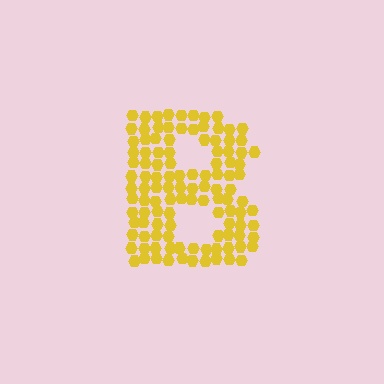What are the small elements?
The small elements are hexagons.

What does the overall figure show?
The overall figure shows the letter B.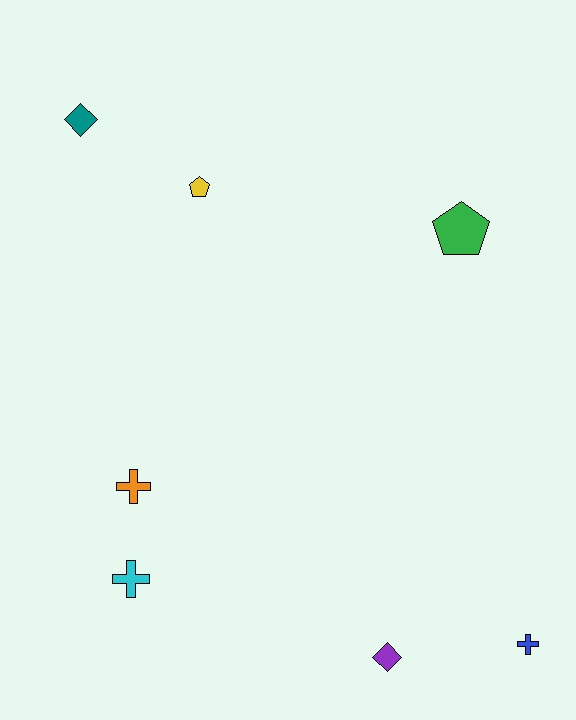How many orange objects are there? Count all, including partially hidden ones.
There is 1 orange object.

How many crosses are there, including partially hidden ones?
There are 3 crosses.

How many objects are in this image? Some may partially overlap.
There are 7 objects.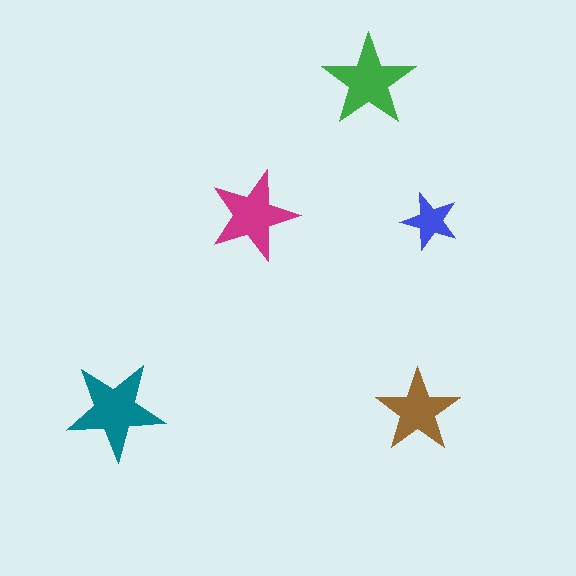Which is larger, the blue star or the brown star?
The brown one.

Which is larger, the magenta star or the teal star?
The teal one.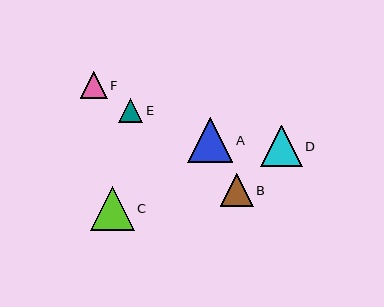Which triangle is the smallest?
Triangle E is the smallest with a size of approximately 24 pixels.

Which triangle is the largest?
Triangle A is the largest with a size of approximately 45 pixels.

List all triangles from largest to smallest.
From largest to smallest: A, C, D, B, F, E.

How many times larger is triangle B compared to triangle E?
Triangle B is approximately 1.4 times the size of triangle E.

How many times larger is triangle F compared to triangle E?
Triangle F is approximately 1.1 times the size of triangle E.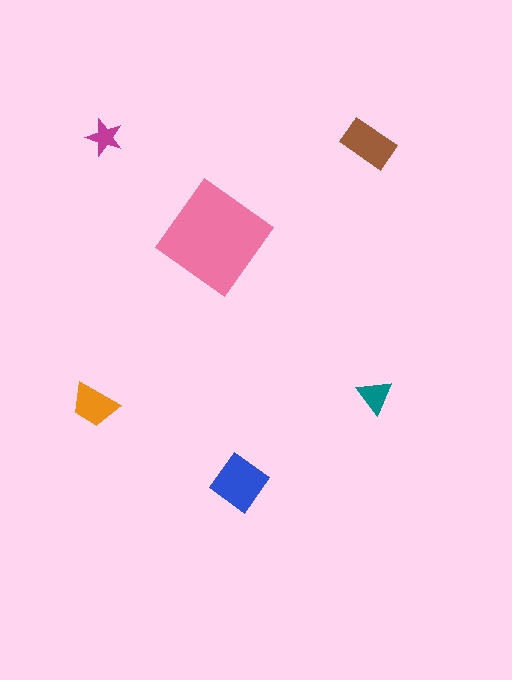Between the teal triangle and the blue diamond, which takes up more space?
The blue diamond.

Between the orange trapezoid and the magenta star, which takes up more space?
The orange trapezoid.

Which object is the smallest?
The magenta star.